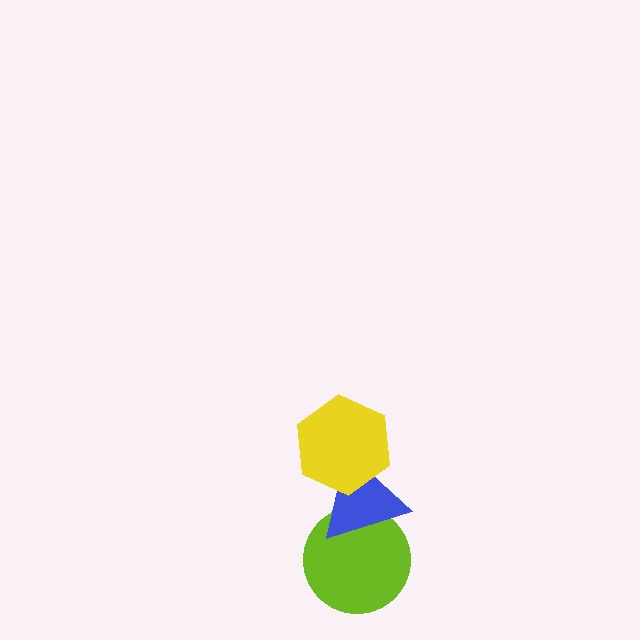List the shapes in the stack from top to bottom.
From top to bottom: the yellow hexagon, the blue triangle, the lime circle.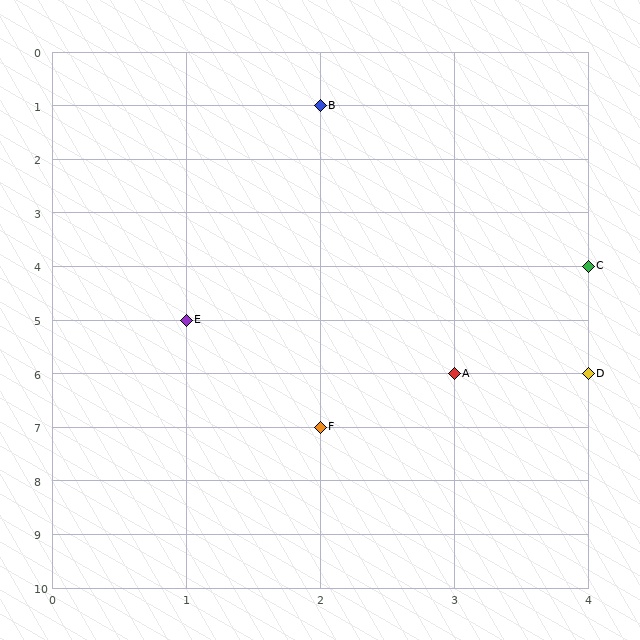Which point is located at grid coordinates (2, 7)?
Point F is at (2, 7).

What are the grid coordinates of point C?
Point C is at grid coordinates (4, 4).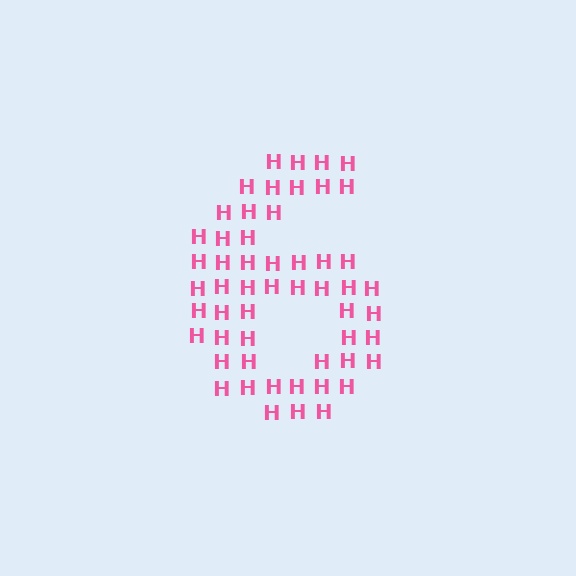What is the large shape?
The large shape is the digit 6.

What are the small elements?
The small elements are letter H's.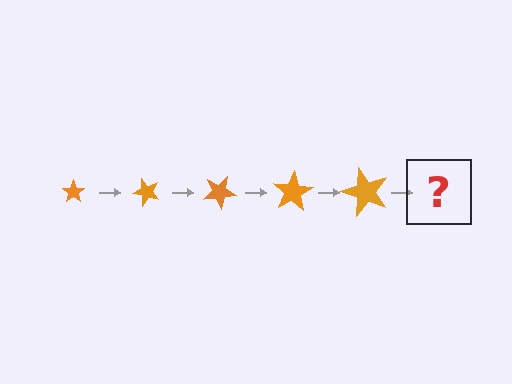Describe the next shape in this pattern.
It should be a star, larger than the previous one and rotated 250 degrees from the start.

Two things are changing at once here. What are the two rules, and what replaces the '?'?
The two rules are that the star grows larger each step and it rotates 50 degrees each step. The '?' should be a star, larger than the previous one and rotated 250 degrees from the start.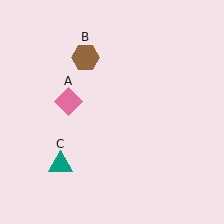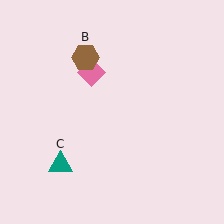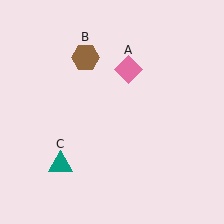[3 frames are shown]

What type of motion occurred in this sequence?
The pink diamond (object A) rotated clockwise around the center of the scene.